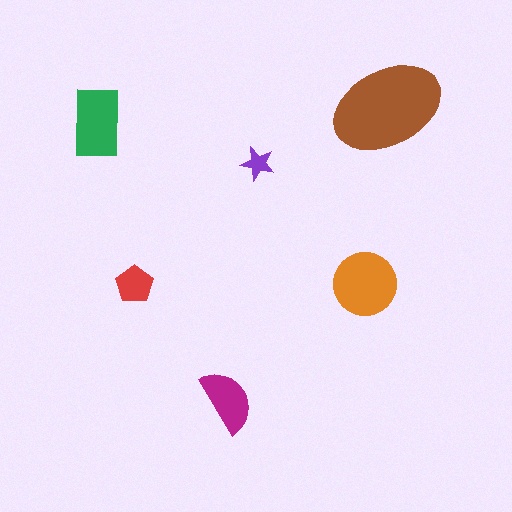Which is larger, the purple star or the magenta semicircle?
The magenta semicircle.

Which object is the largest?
The brown ellipse.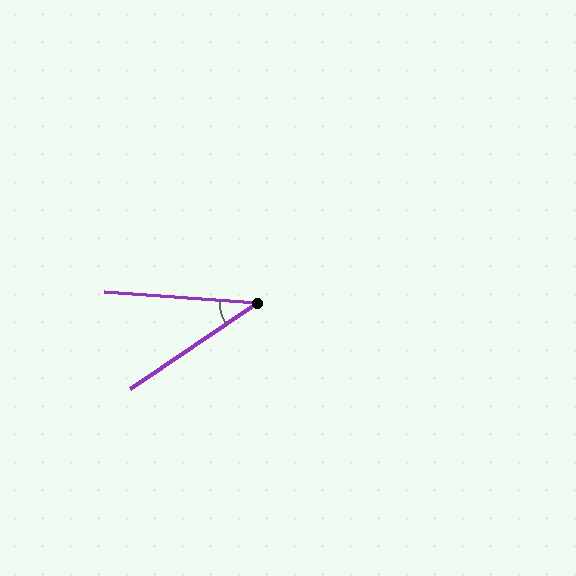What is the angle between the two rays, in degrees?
Approximately 38 degrees.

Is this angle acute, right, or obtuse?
It is acute.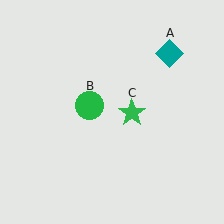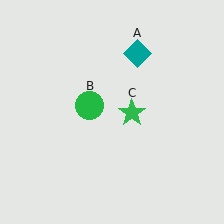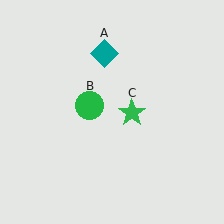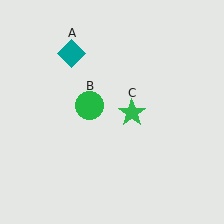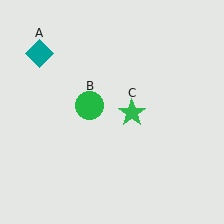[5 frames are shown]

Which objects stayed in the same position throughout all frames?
Green circle (object B) and green star (object C) remained stationary.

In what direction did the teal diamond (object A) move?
The teal diamond (object A) moved left.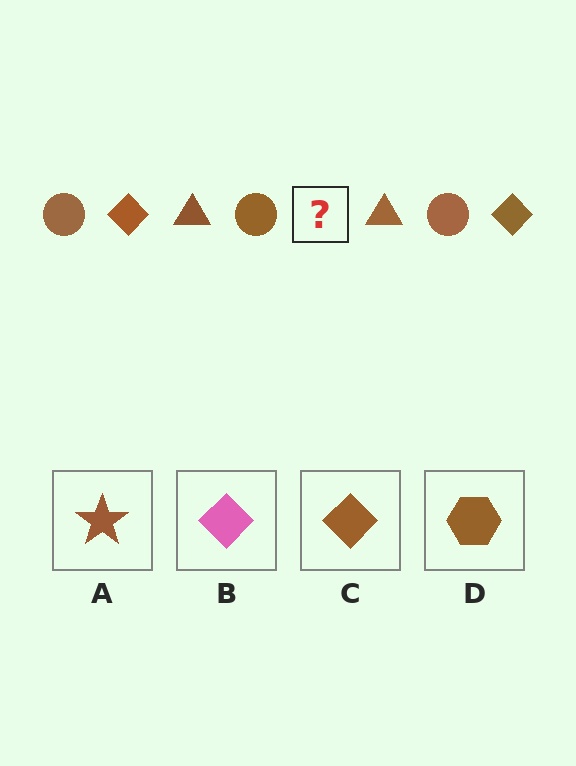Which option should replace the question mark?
Option C.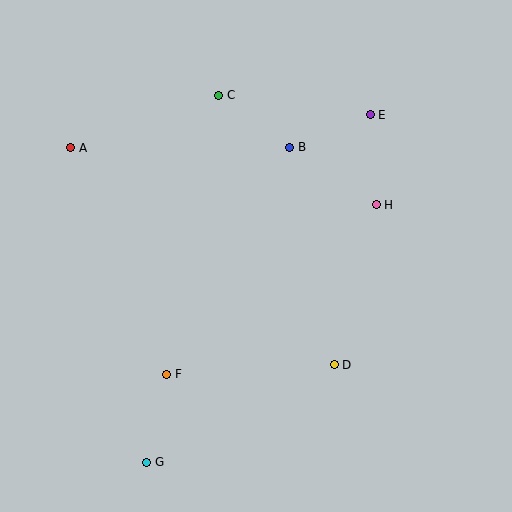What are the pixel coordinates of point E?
Point E is at (370, 115).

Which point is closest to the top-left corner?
Point A is closest to the top-left corner.